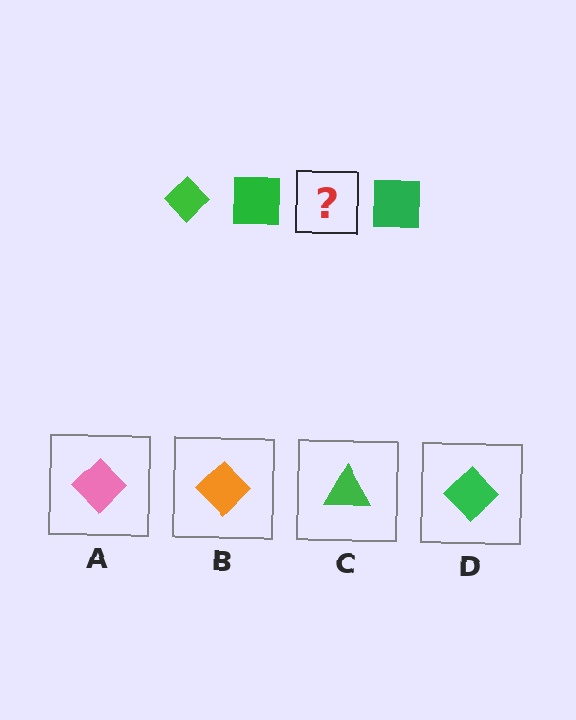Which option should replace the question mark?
Option D.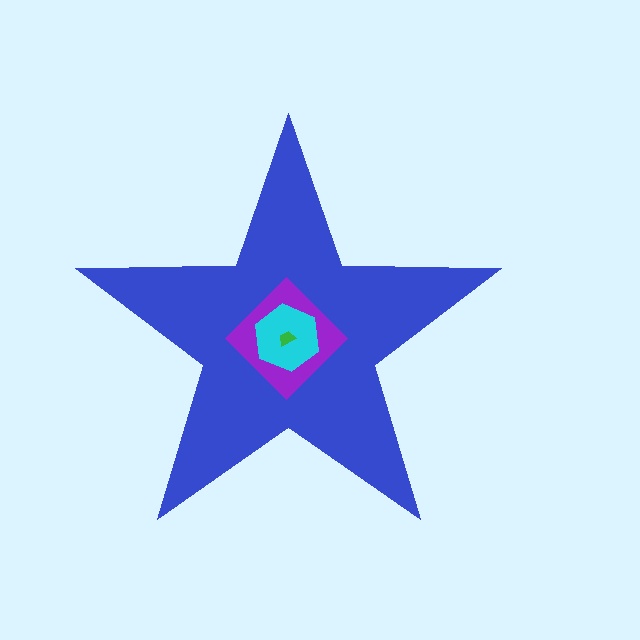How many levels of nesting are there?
4.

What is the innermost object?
The green trapezoid.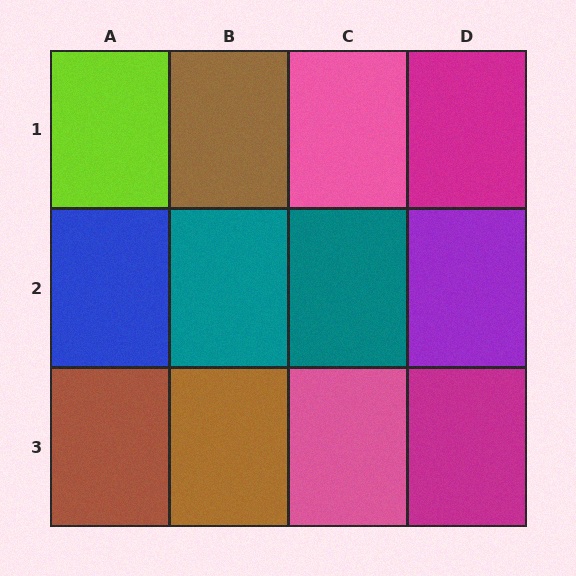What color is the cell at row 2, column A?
Blue.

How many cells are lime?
1 cell is lime.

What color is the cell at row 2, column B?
Teal.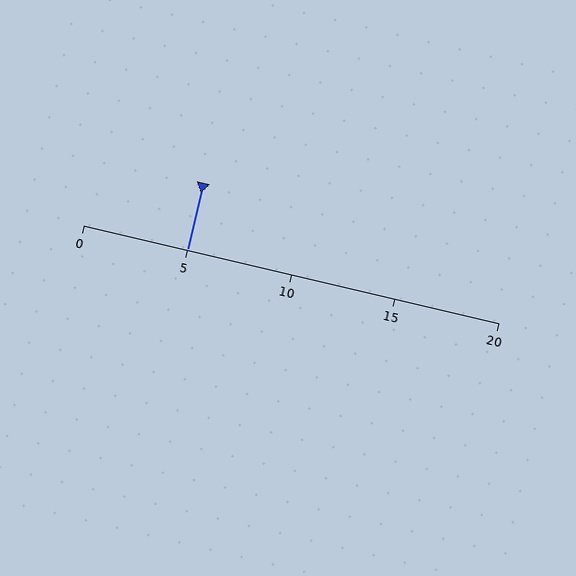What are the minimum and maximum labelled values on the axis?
The axis runs from 0 to 20.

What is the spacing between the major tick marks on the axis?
The major ticks are spaced 5 apart.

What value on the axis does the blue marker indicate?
The marker indicates approximately 5.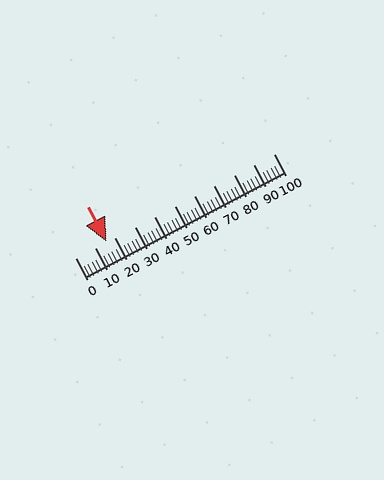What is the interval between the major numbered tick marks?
The major tick marks are spaced 10 units apart.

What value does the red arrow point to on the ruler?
The red arrow points to approximately 16.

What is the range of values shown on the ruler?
The ruler shows values from 0 to 100.